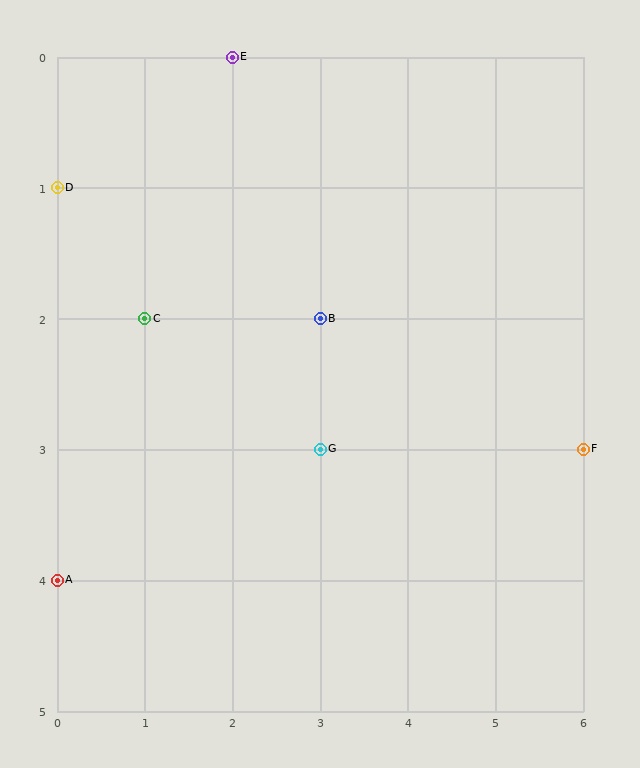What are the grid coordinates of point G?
Point G is at grid coordinates (3, 3).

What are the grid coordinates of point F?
Point F is at grid coordinates (6, 3).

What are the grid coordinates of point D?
Point D is at grid coordinates (0, 1).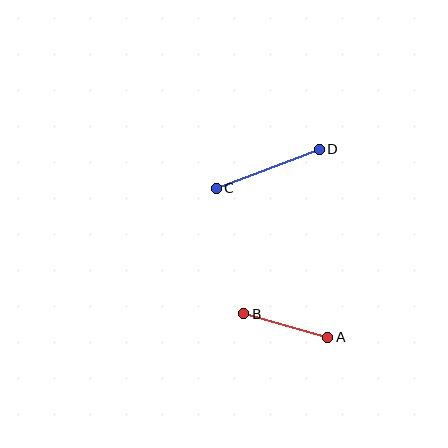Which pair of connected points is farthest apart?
Points C and D are farthest apart.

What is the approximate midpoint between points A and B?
The midpoint is at approximately (286, 326) pixels.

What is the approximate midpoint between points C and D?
The midpoint is at approximately (268, 169) pixels.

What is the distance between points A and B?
The distance is approximately 87 pixels.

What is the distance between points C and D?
The distance is approximately 110 pixels.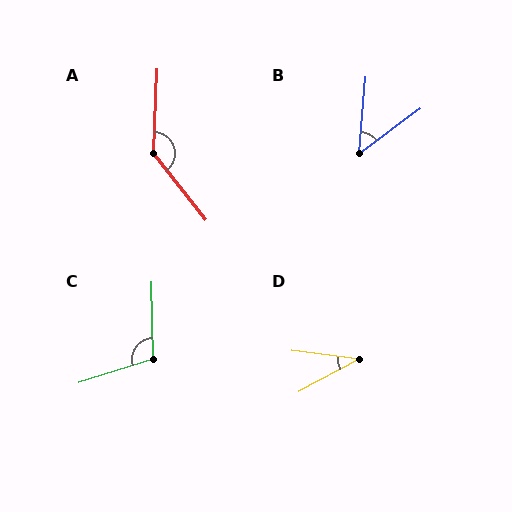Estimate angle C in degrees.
Approximately 106 degrees.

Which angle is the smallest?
D, at approximately 35 degrees.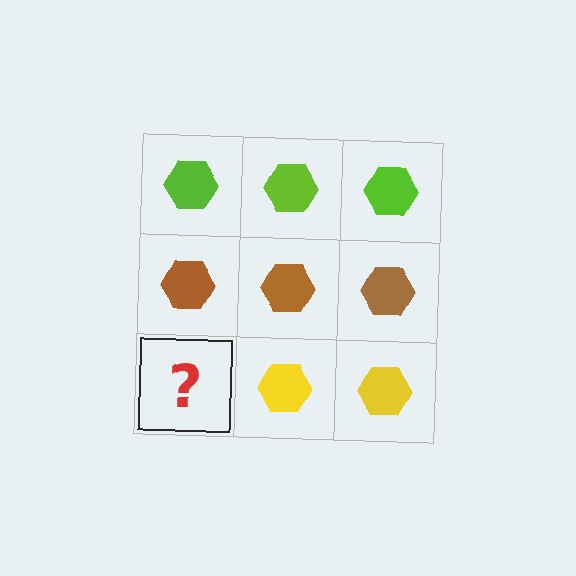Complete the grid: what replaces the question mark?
The question mark should be replaced with a yellow hexagon.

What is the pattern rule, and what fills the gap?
The rule is that each row has a consistent color. The gap should be filled with a yellow hexagon.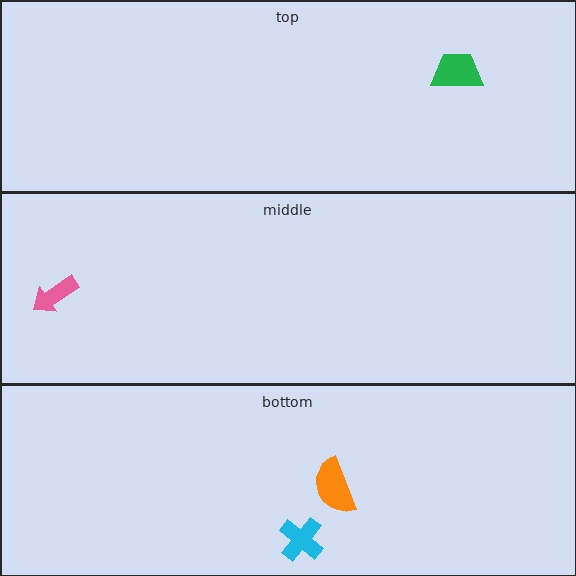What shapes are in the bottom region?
The orange semicircle, the cyan cross.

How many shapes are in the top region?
1.